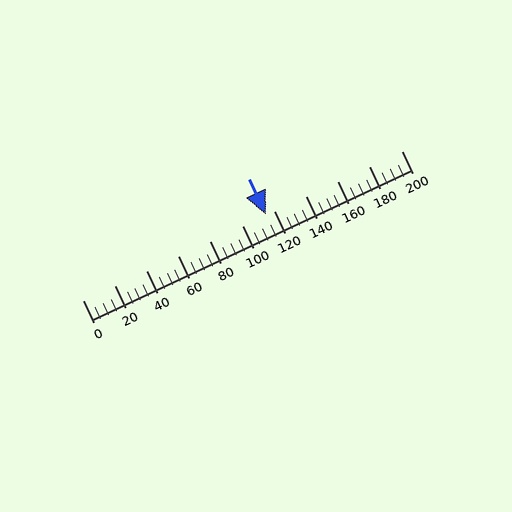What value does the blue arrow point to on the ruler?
The blue arrow points to approximately 115.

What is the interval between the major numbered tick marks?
The major tick marks are spaced 20 units apart.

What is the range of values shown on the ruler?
The ruler shows values from 0 to 200.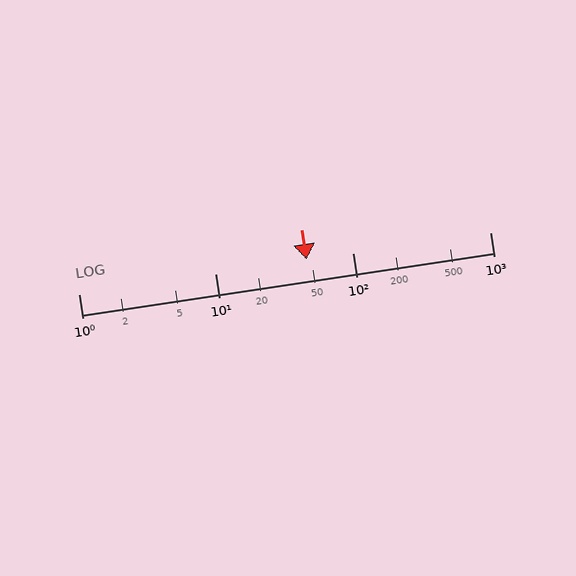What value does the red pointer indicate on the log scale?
The pointer indicates approximately 46.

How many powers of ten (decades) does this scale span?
The scale spans 3 decades, from 1 to 1000.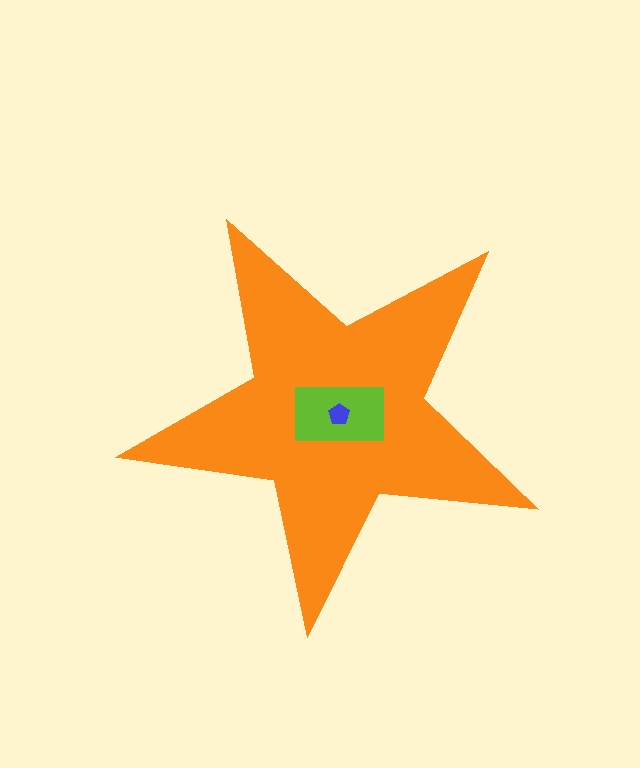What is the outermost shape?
The orange star.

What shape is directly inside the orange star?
The lime rectangle.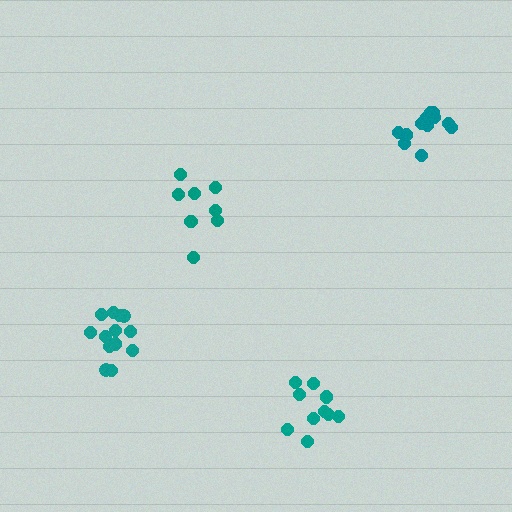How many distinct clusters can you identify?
There are 4 distinct clusters.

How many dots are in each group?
Group 1: 13 dots, Group 2: 8 dots, Group 3: 10 dots, Group 4: 12 dots (43 total).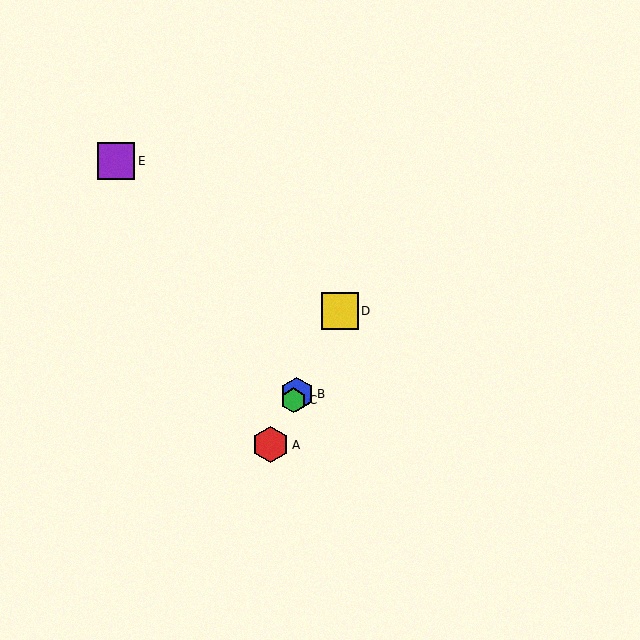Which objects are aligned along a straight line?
Objects A, B, C, D are aligned along a straight line.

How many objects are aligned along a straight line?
4 objects (A, B, C, D) are aligned along a straight line.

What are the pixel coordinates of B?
Object B is at (297, 394).